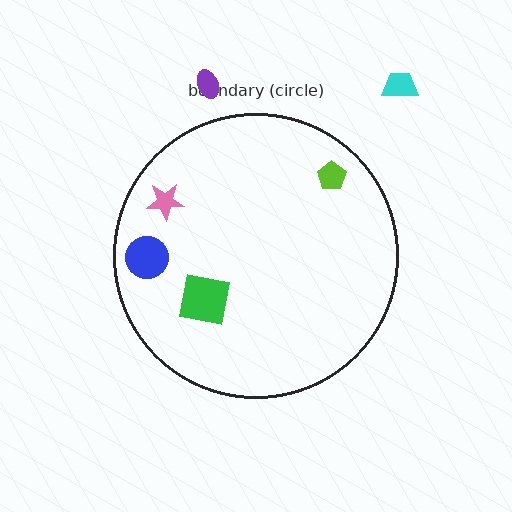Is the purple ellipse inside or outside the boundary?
Outside.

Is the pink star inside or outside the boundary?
Inside.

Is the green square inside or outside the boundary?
Inside.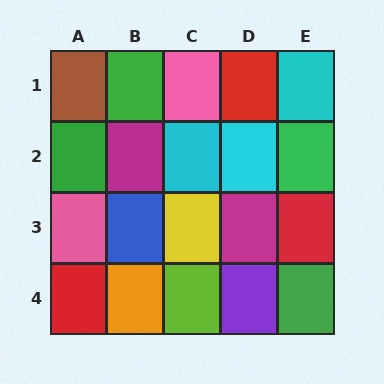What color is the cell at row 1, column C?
Pink.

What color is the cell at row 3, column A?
Pink.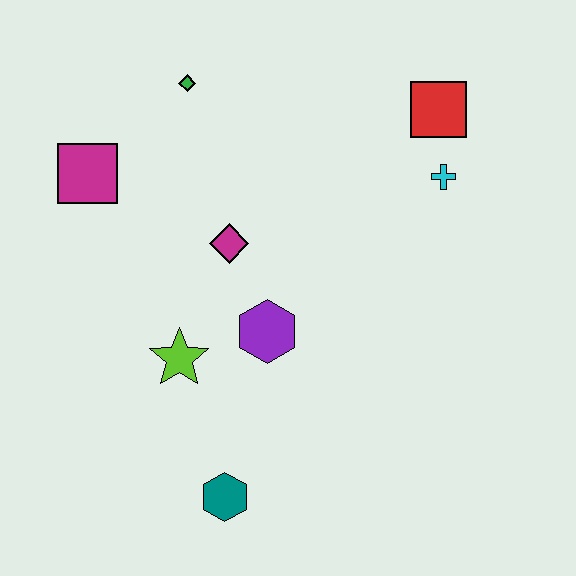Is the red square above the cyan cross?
Yes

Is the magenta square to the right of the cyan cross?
No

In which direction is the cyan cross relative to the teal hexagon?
The cyan cross is above the teal hexagon.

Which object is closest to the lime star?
The purple hexagon is closest to the lime star.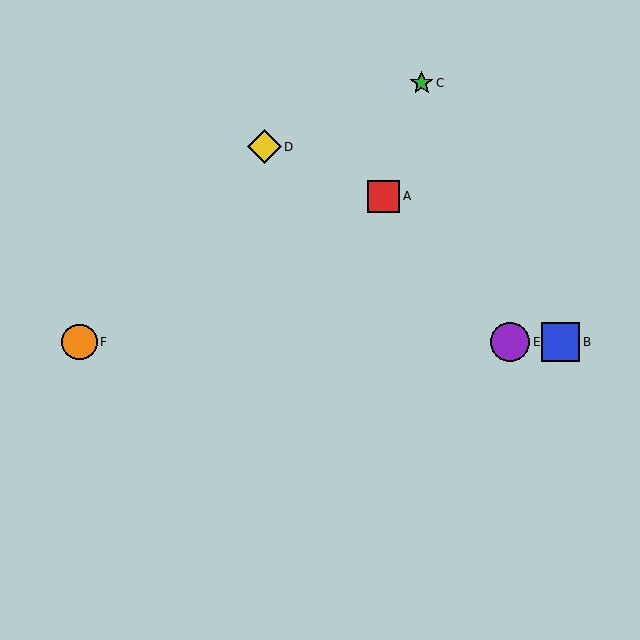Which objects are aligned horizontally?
Objects B, E, F are aligned horizontally.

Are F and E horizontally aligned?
Yes, both are at y≈342.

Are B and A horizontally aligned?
No, B is at y≈342 and A is at y≈196.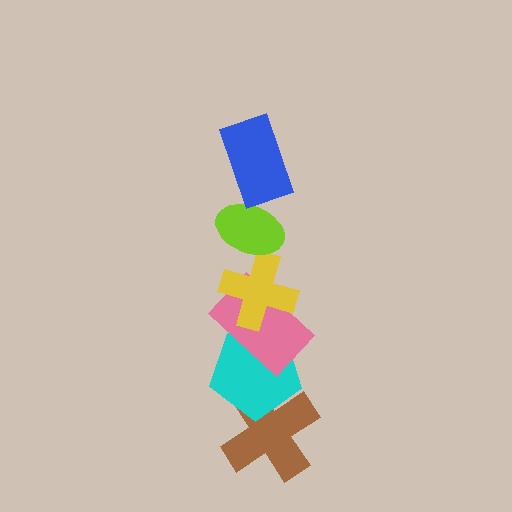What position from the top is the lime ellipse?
The lime ellipse is 2nd from the top.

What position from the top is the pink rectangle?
The pink rectangle is 4th from the top.